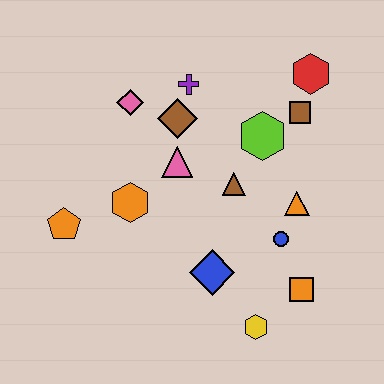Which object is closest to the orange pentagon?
The orange hexagon is closest to the orange pentagon.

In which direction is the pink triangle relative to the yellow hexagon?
The pink triangle is above the yellow hexagon.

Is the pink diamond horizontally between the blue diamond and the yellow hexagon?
No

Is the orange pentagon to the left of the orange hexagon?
Yes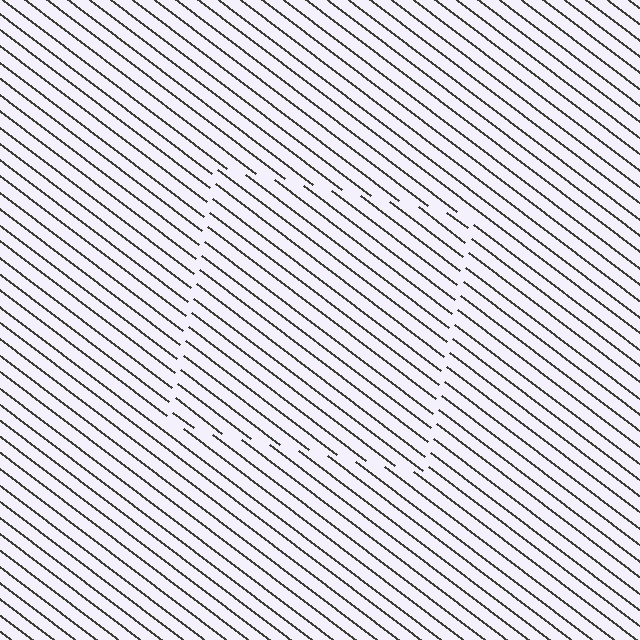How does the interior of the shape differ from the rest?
The interior of the shape contains the same grating, shifted by half a period — the contour is defined by the phase discontinuity where line-ends from the inner and outer gratings abut.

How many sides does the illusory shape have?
4 sides — the line-ends trace a square.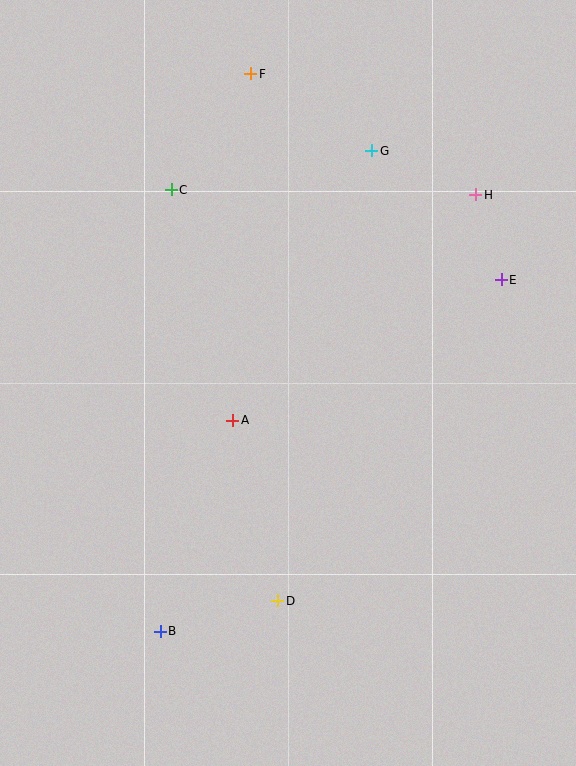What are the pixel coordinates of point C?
Point C is at (171, 190).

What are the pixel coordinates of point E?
Point E is at (501, 280).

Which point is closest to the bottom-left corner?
Point B is closest to the bottom-left corner.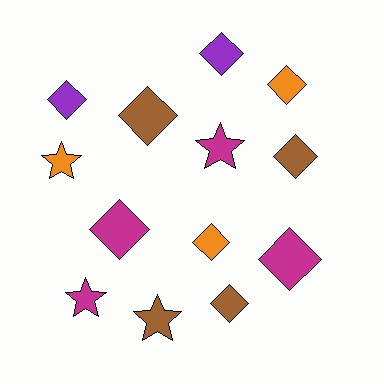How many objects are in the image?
There are 13 objects.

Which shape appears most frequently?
Diamond, with 9 objects.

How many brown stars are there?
There is 1 brown star.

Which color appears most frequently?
Brown, with 4 objects.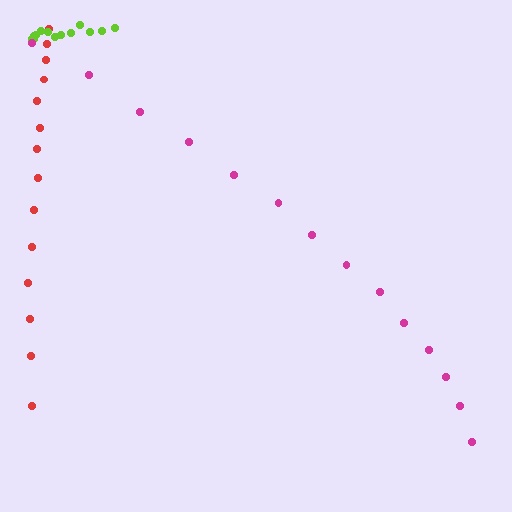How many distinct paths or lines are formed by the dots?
There are 3 distinct paths.